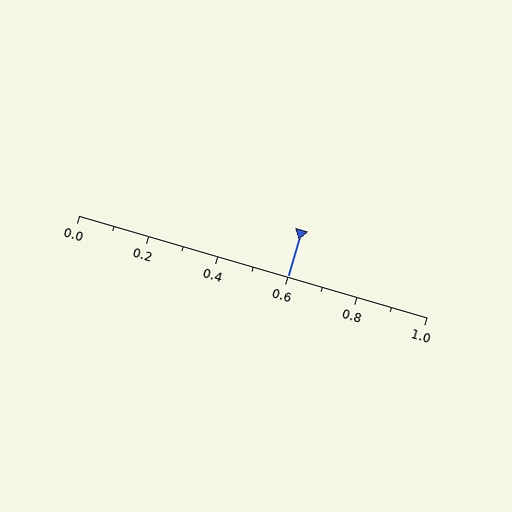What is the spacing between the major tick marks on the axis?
The major ticks are spaced 0.2 apart.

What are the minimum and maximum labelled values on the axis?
The axis runs from 0.0 to 1.0.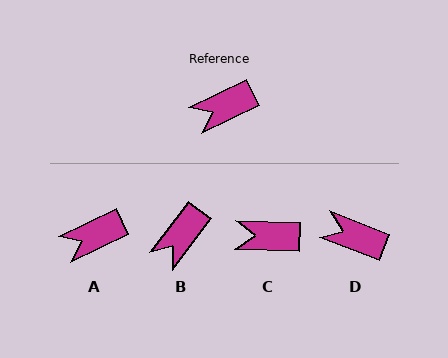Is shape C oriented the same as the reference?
No, it is off by about 28 degrees.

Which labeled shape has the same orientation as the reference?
A.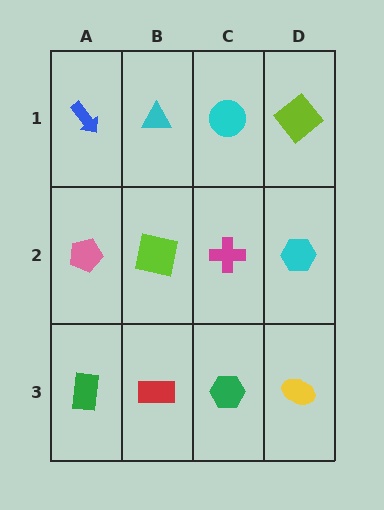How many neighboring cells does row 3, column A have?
2.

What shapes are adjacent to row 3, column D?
A cyan hexagon (row 2, column D), a green hexagon (row 3, column C).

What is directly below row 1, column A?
A pink pentagon.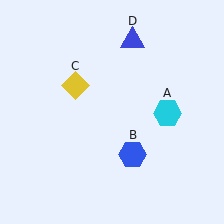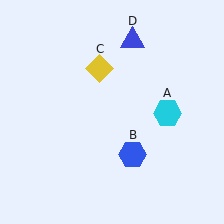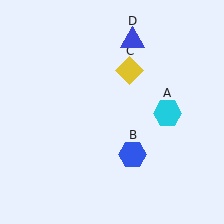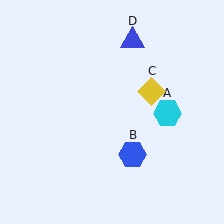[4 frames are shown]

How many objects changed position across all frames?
1 object changed position: yellow diamond (object C).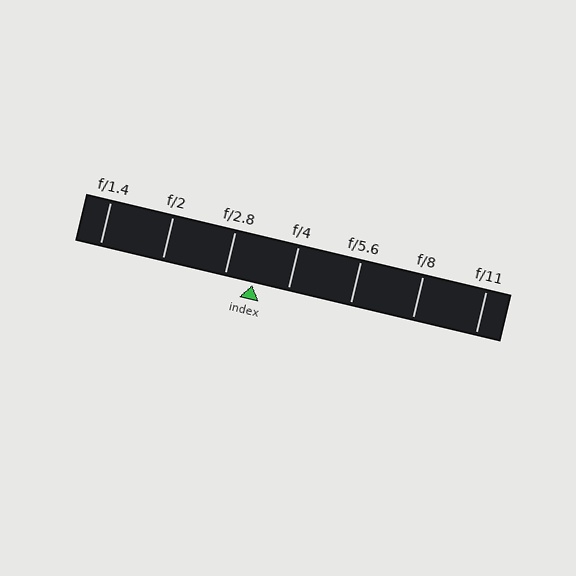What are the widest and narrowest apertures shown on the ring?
The widest aperture shown is f/1.4 and the narrowest is f/11.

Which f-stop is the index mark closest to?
The index mark is closest to f/2.8.